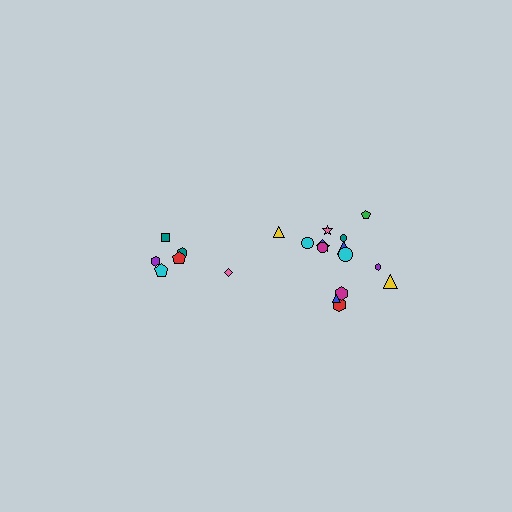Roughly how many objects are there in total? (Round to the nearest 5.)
Roughly 20 objects in total.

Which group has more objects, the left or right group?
The right group.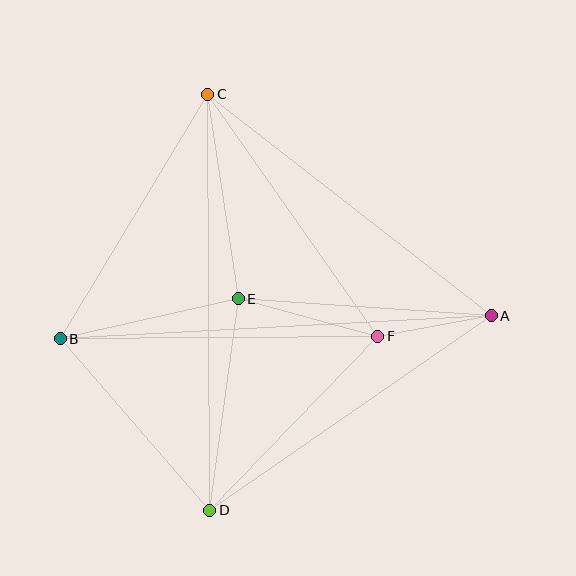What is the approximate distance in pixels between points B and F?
The distance between B and F is approximately 317 pixels.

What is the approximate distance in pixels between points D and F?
The distance between D and F is approximately 242 pixels.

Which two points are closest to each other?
Points A and F are closest to each other.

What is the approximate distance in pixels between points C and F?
The distance between C and F is approximately 296 pixels.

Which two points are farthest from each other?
Points A and B are farthest from each other.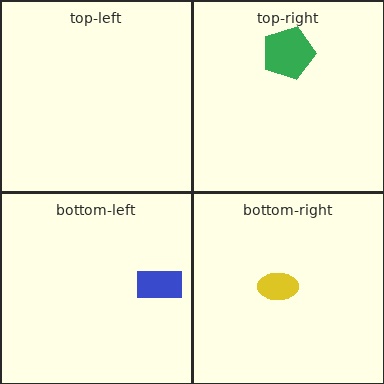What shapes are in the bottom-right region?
The yellow ellipse.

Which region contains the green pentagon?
The top-right region.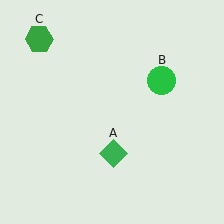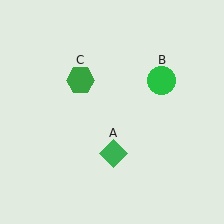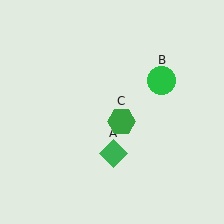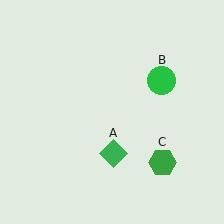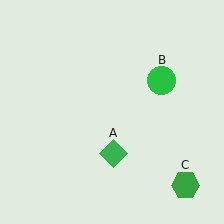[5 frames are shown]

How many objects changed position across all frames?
1 object changed position: green hexagon (object C).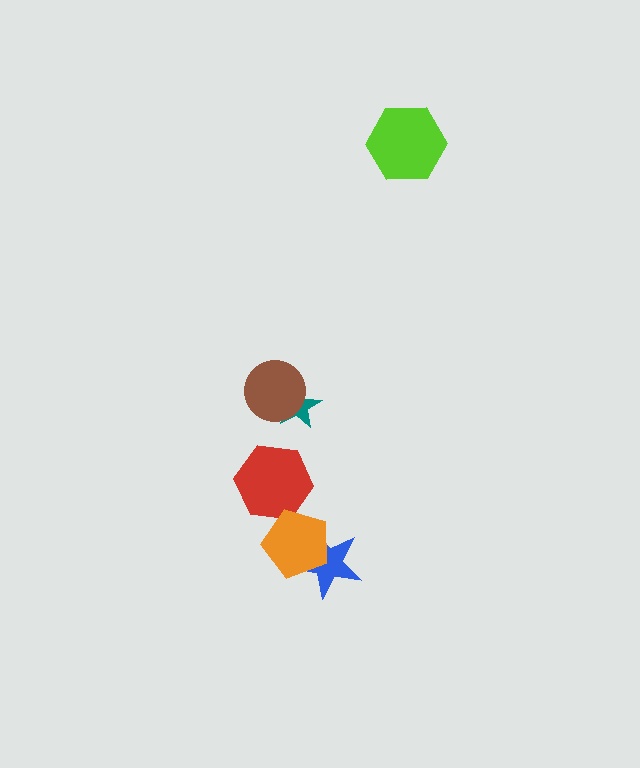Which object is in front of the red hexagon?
The orange pentagon is in front of the red hexagon.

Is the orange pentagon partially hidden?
No, no other shape covers it.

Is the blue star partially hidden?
Yes, it is partially covered by another shape.